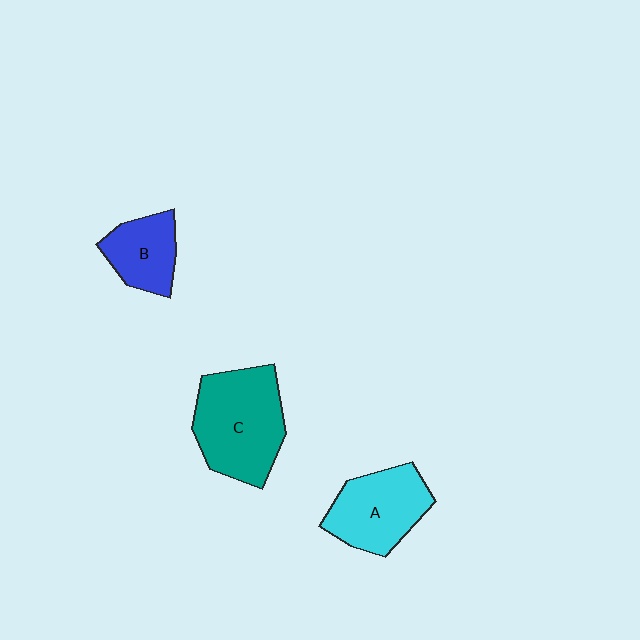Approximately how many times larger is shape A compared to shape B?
Approximately 1.4 times.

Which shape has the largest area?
Shape C (teal).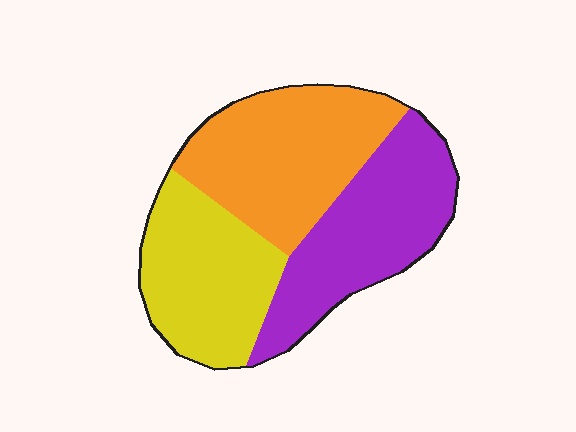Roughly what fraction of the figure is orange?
Orange takes up about three eighths (3/8) of the figure.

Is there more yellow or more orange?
Orange.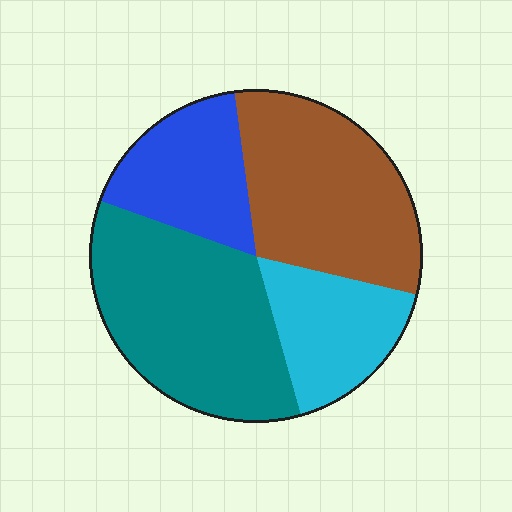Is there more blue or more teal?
Teal.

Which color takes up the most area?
Teal, at roughly 35%.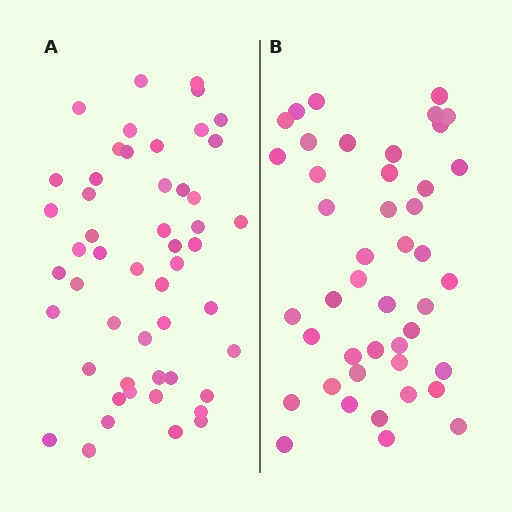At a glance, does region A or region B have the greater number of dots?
Region A (the left region) has more dots.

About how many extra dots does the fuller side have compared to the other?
Region A has roughly 8 or so more dots than region B.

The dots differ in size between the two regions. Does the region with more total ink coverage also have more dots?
No. Region B has more total ink coverage because its dots are larger, but region A actually contains more individual dots. Total area can be misleading — the number of items is what matters here.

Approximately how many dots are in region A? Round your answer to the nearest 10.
About 50 dots. (The exact count is 51, which rounds to 50.)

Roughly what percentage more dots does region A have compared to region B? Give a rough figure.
About 15% more.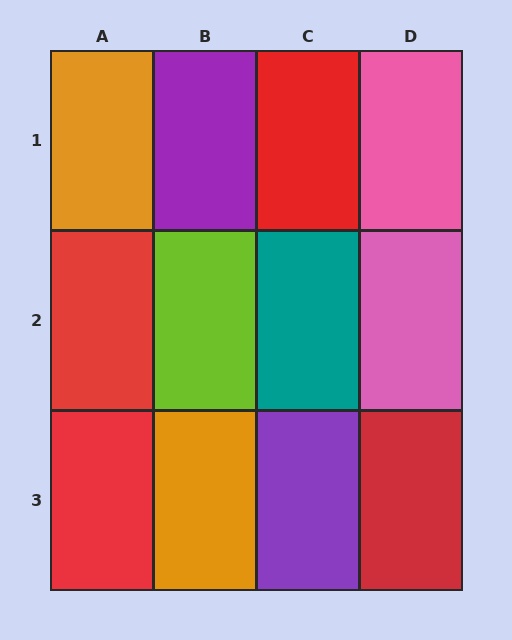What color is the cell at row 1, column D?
Pink.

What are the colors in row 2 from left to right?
Red, lime, teal, pink.